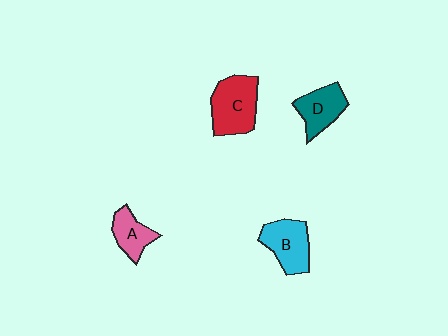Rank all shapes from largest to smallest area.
From largest to smallest: C (red), B (cyan), D (teal), A (pink).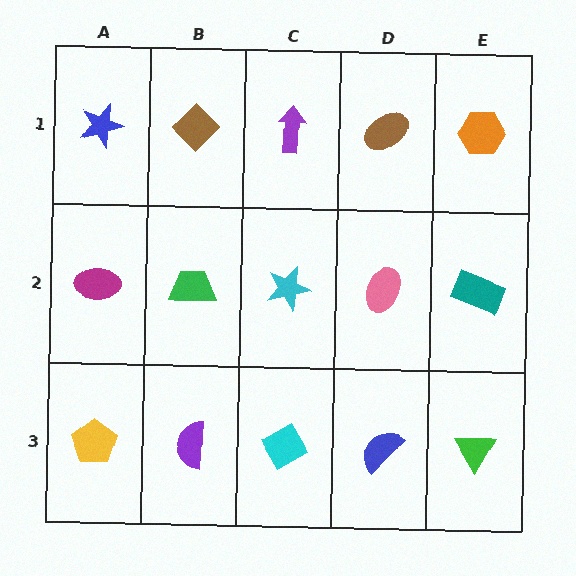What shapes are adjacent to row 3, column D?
A pink ellipse (row 2, column D), a cyan diamond (row 3, column C), a green triangle (row 3, column E).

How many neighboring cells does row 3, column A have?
2.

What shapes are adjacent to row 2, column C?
A purple arrow (row 1, column C), a cyan diamond (row 3, column C), a green trapezoid (row 2, column B), a pink ellipse (row 2, column D).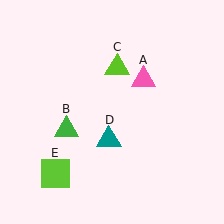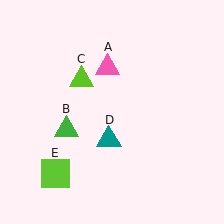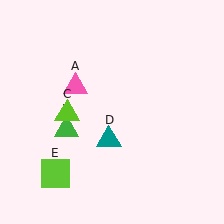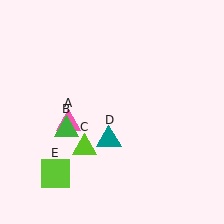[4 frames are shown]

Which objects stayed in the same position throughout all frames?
Green triangle (object B) and teal triangle (object D) and lime square (object E) remained stationary.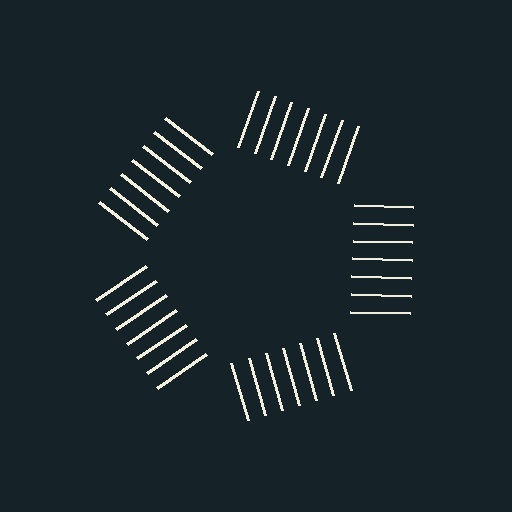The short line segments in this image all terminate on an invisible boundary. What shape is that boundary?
An illusory pentagon — the line segments terminate on its edges but no continuous stroke is drawn.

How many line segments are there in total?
35 — 7 along each of the 5 edges.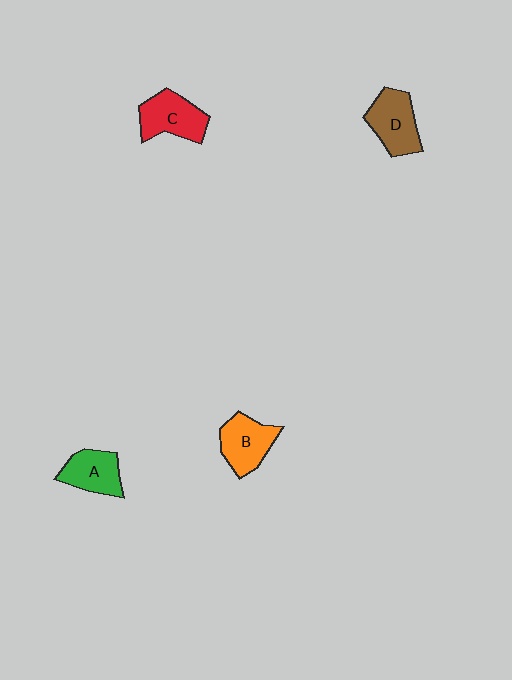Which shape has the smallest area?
Shape A (green).